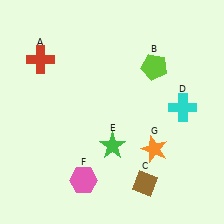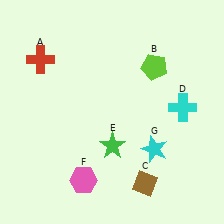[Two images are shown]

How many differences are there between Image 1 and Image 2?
There is 1 difference between the two images.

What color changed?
The star (G) changed from orange in Image 1 to cyan in Image 2.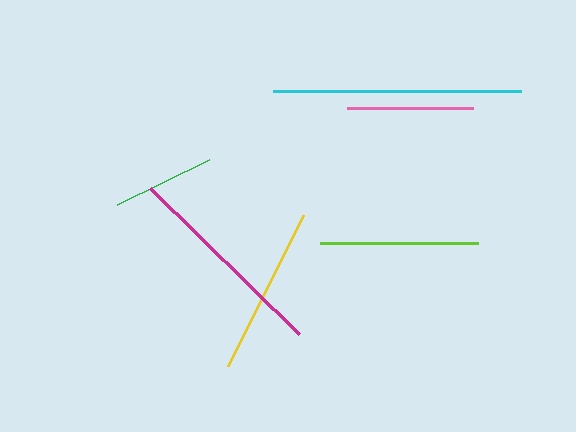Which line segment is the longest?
The cyan line is the longest at approximately 248 pixels.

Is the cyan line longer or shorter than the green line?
The cyan line is longer than the green line.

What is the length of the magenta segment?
The magenta segment is approximately 209 pixels long.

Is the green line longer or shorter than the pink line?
The pink line is longer than the green line.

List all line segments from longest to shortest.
From longest to shortest: cyan, magenta, yellow, lime, pink, green.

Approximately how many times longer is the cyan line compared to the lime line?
The cyan line is approximately 1.6 times the length of the lime line.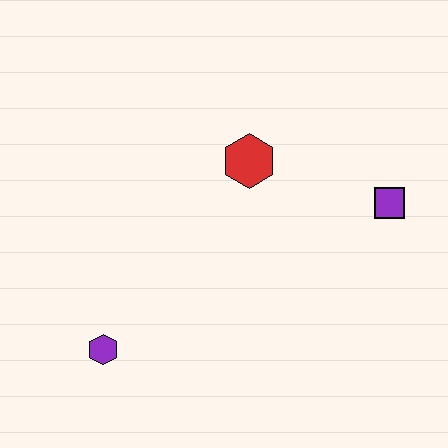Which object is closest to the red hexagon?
The purple square is closest to the red hexagon.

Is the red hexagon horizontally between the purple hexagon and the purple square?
Yes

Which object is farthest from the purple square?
The purple hexagon is farthest from the purple square.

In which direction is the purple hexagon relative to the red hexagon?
The purple hexagon is below the red hexagon.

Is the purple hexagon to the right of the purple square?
No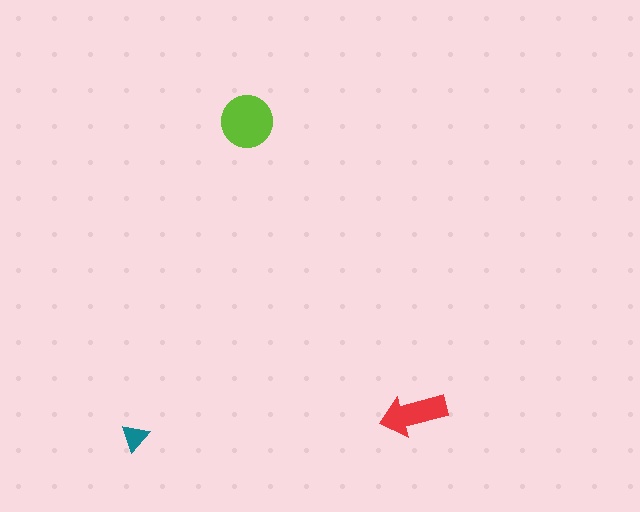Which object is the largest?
The lime circle.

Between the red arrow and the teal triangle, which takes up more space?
The red arrow.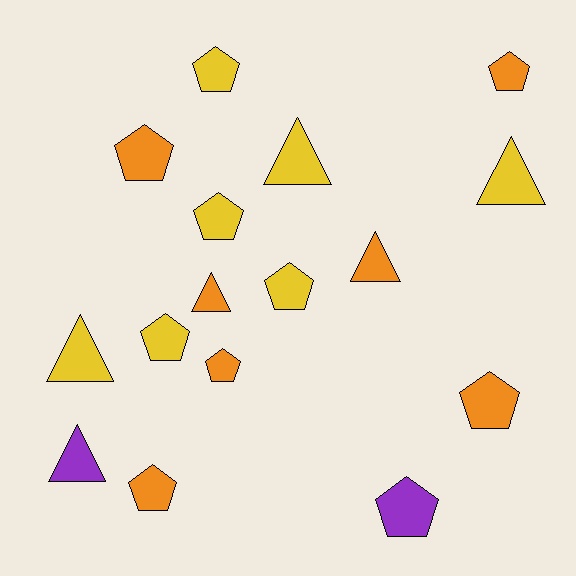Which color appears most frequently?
Orange, with 7 objects.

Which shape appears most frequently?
Pentagon, with 10 objects.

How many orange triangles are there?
There are 2 orange triangles.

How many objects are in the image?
There are 16 objects.